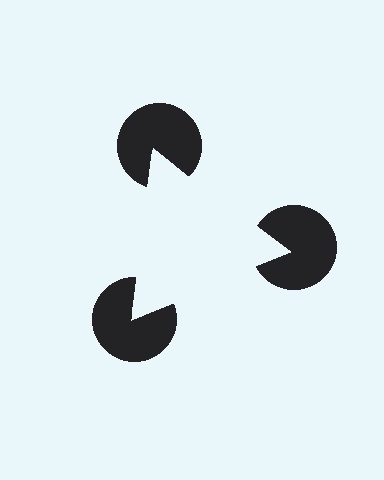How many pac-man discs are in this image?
There are 3 — one at each vertex of the illusory triangle.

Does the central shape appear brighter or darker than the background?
It typically appears slightly brighter than the background, even though no actual brightness change is drawn.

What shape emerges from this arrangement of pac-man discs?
An illusory triangle — its edges are inferred from the aligned wedge cuts in the pac-man discs, not physically drawn.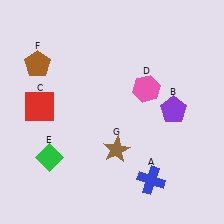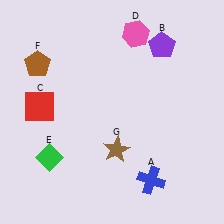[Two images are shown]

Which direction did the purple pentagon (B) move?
The purple pentagon (B) moved up.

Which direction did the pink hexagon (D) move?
The pink hexagon (D) moved up.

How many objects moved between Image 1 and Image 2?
2 objects moved between the two images.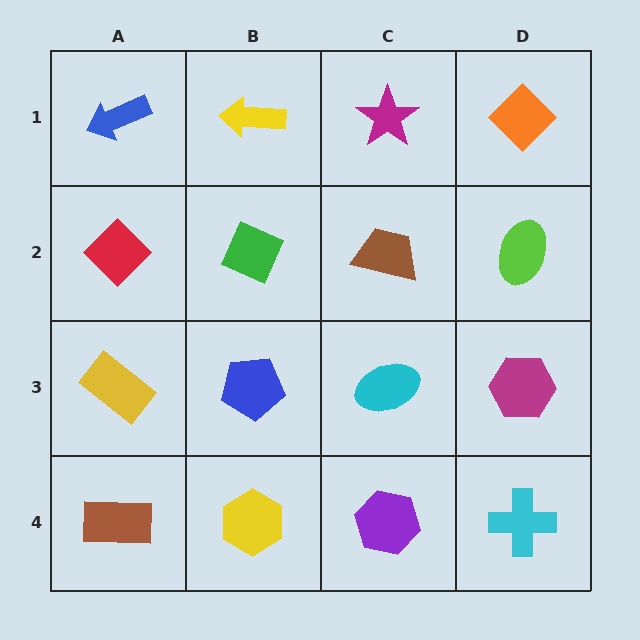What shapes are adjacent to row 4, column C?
A cyan ellipse (row 3, column C), a yellow hexagon (row 4, column B), a cyan cross (row 4, column D).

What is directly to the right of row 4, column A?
A yellow hexagon.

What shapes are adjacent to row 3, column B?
A green diamond (row 2, column B), a yellow hexagon (row 4, column B), a yellow rectangle (row 3, column A), a cyan ellipse (row 3, column C).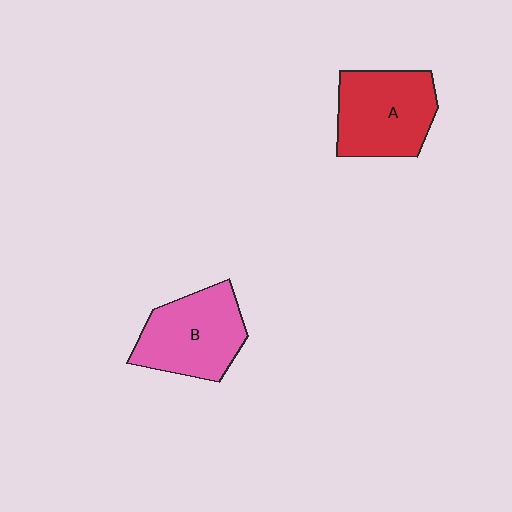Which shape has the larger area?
Shape A (red).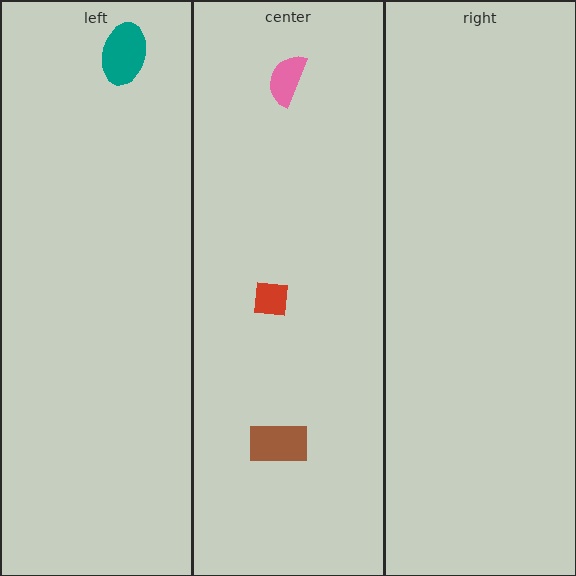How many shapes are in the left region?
1.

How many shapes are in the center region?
3.